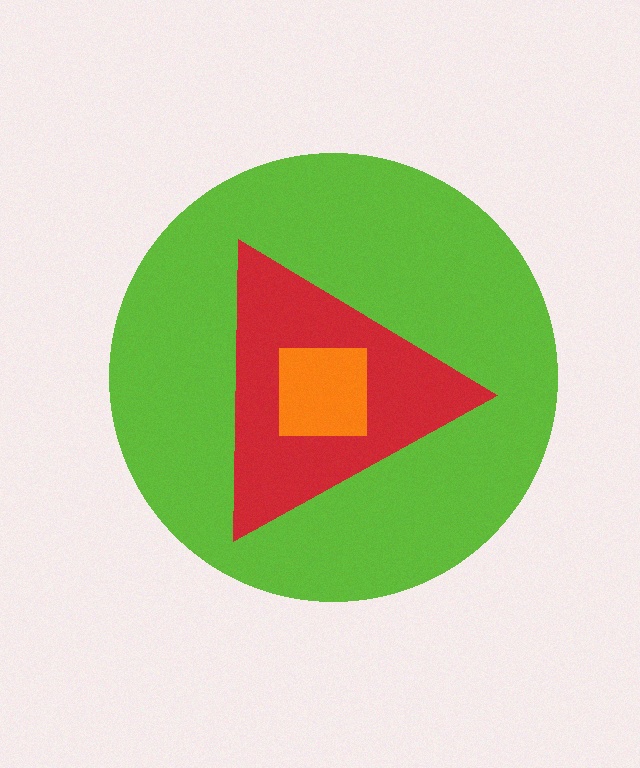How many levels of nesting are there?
3.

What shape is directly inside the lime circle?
The red triangle.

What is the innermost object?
The orange square.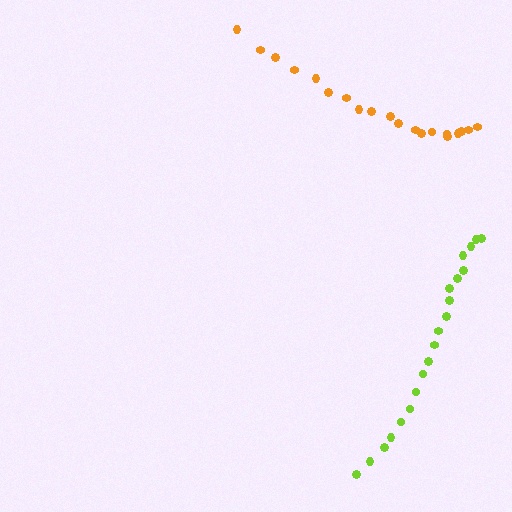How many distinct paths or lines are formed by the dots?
There are 2 distinct paths.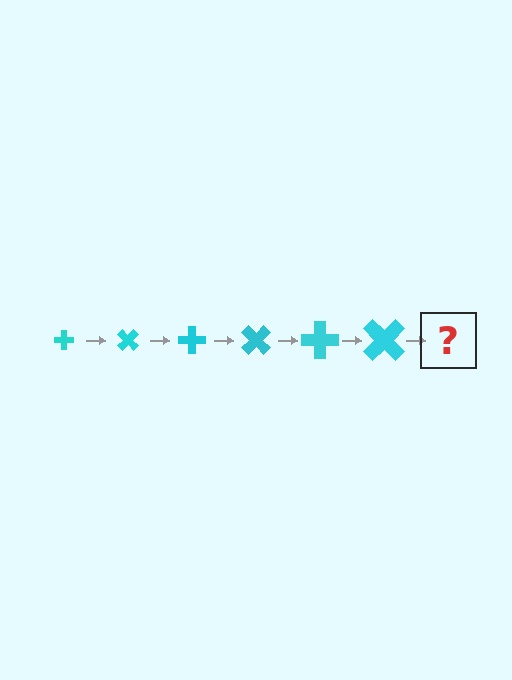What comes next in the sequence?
The next element should be a cross, larger than the previous one and rotated 270 degrees from the start.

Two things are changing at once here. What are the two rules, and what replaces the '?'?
The two rules are that the cross grows larger each step and it rotates 45 degrees each step. The '?' should be a cross, larger than the previous one and rotated 270 degrees from the start.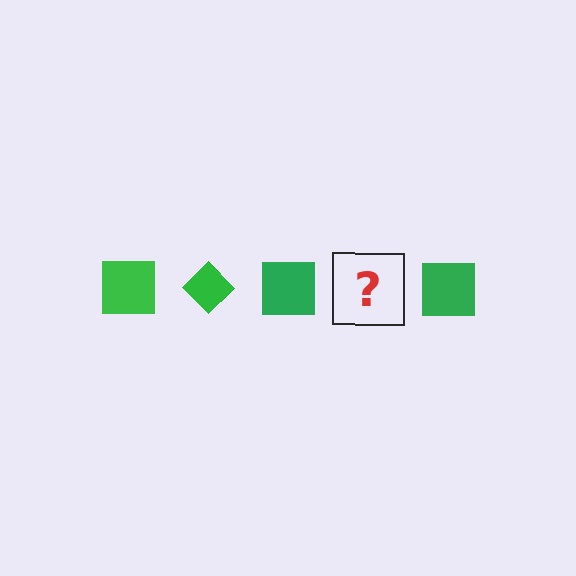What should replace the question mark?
The question mark should be replaced with a green diamond.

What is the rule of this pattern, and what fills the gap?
The rule is that the pattern cycles through square, diamond shapes in green. The gap should be filled with a green diamond.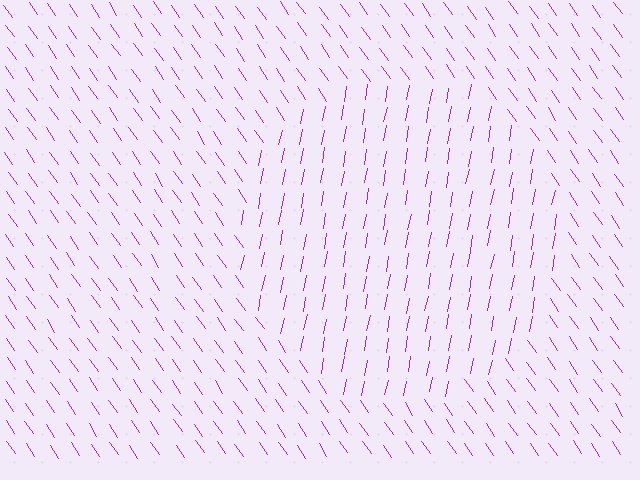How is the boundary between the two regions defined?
The boundary is defined purely by a change in line orientation (approximately 45 degrees difference). All lines are the same color and thickness.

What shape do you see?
I see a circle.